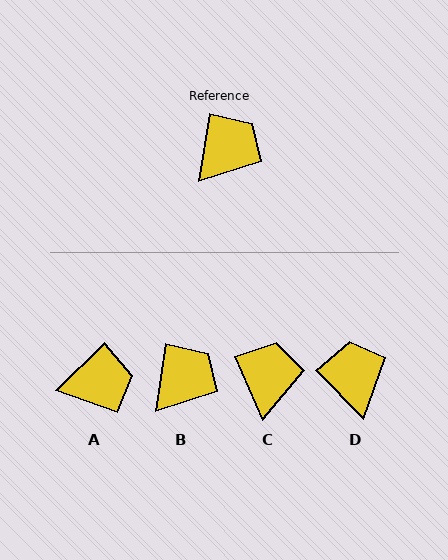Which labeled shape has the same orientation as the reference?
B.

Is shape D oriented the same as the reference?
No, it is off by about 53 degrees.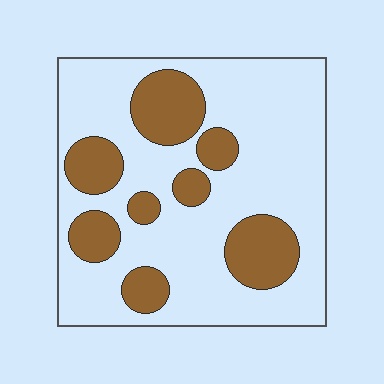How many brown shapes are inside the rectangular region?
8.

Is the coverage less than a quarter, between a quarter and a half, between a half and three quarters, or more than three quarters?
Between a quarter and a half.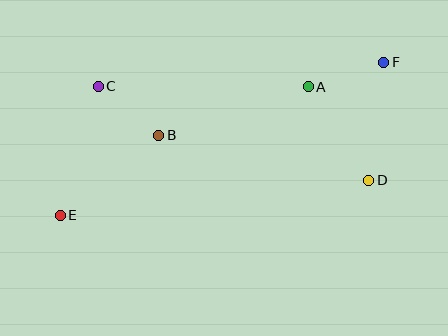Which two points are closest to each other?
Points B and C are closest to each other.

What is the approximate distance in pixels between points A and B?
The distance between A and B is approximately 157 pixels.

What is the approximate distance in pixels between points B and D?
The distance between B and D is approximately 214 pixels.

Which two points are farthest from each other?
Points E and F are farthest from each other.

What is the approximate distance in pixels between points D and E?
The distance between D and E is approximately 310 pixels.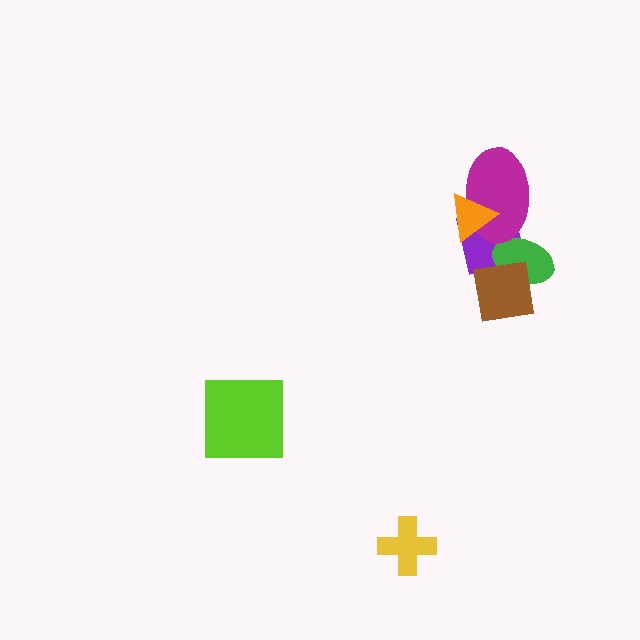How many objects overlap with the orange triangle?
2 objects overlap with the orange triangle.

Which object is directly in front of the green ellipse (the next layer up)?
The brown square is directly in front of the green ellipse.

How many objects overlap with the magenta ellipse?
3 objects overlap with the magenta ellipse.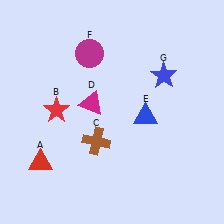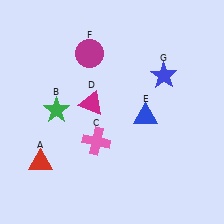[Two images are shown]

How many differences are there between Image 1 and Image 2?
There are 2 differences between the two images.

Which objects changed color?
B changed from red to green. C changed from brown to pink.